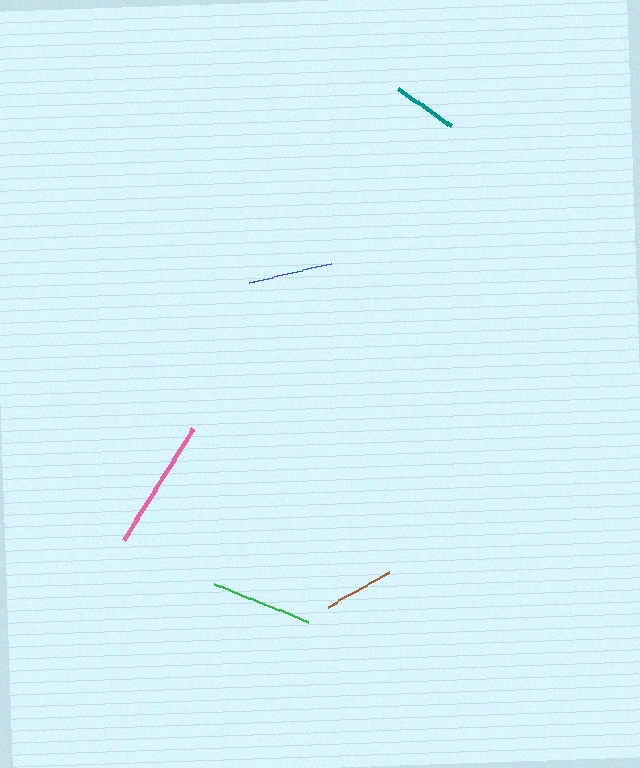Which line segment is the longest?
The pink line is the longest at approximately 131 pixels.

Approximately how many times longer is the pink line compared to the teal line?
The pink line is approximately 2.0 times the length of the teal line.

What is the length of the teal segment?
The teal segment is approximately 65 pixels long.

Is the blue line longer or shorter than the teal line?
The blue line is longer than the teal line.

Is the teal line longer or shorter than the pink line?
The pink line is longer than the teal line.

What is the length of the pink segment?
The pink segment is approximately 131 pixels long.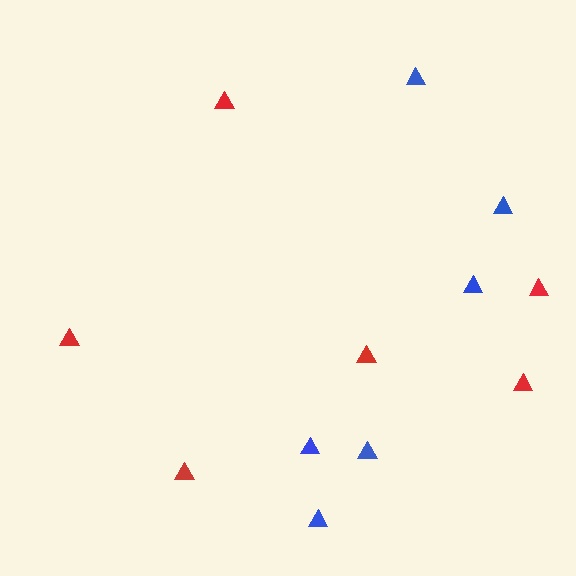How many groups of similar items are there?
There are 2 groups: one group of blue triangles (6) and one group of red triangles (6).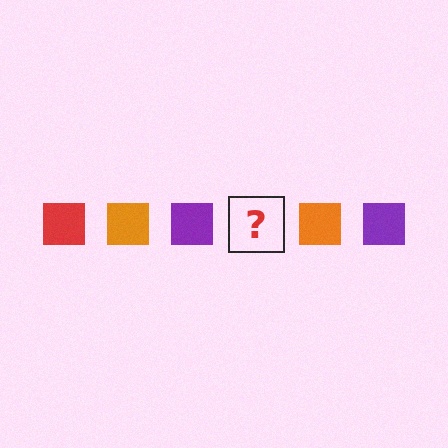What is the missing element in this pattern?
The missing element is a red square.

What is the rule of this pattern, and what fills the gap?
The rule is that the pattern cycles through red, orange, purple squares. The gap should be filled with a red square.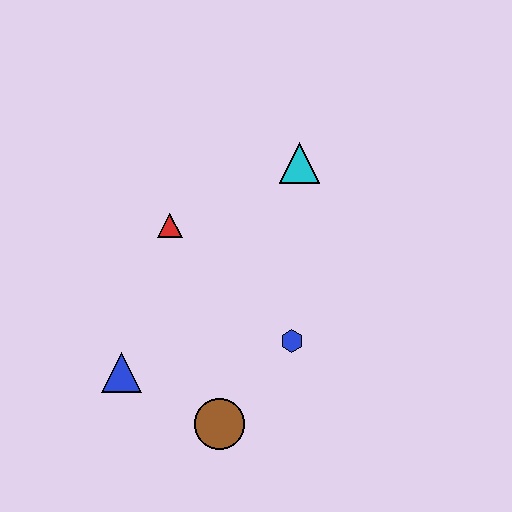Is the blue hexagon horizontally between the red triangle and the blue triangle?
No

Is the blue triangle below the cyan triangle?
Yes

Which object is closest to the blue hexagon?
The brown circle is closest to the blue hexagon.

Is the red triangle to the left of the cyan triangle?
Yes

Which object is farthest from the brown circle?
The cyan triangle is farthest from the brown circle.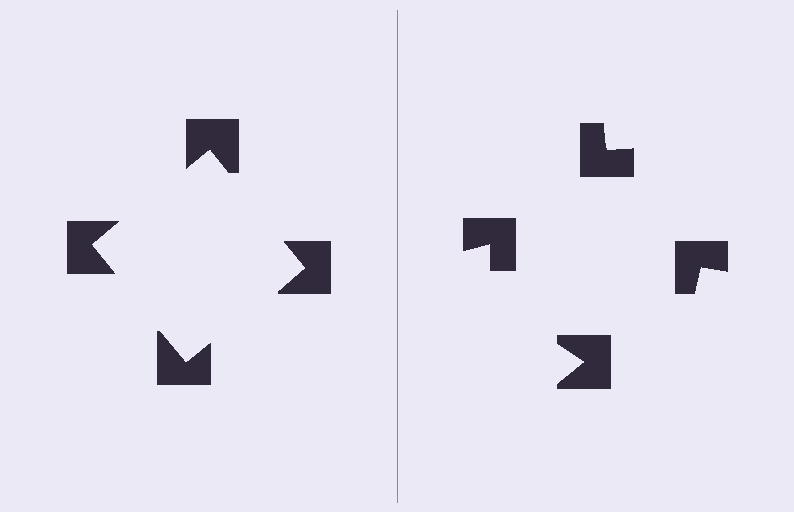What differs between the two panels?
The notched squares are positioned identically on both sides; only the wedge orientations differ. On the left they align to a square; on the right they are misaligned.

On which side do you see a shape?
An illusory square appears on the left side. On the right side the wedge cuts are rotated, so no coherent shape forms.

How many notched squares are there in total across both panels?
8 — 4 on each side.